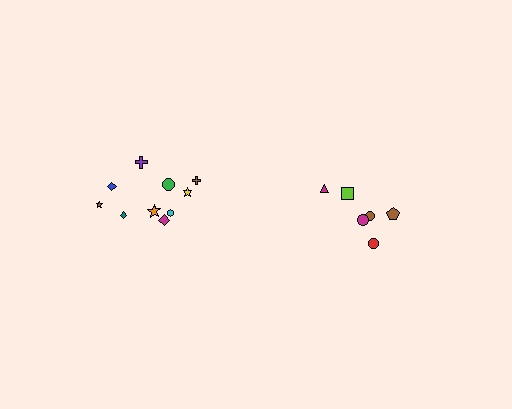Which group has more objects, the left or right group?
The left group.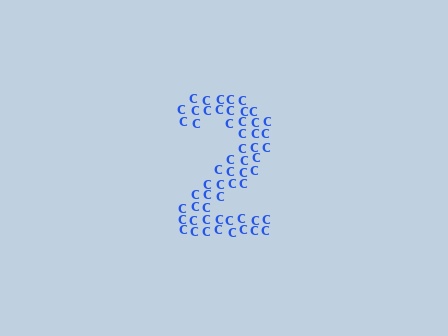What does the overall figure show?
The overall figure shows the digit 2.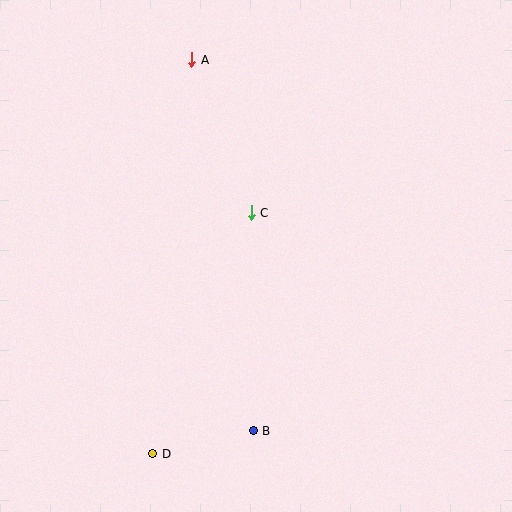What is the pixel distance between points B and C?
The distance between B and C is 218 pixels.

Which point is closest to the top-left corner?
Point A is closest to the top-left corner.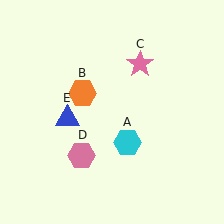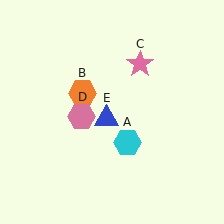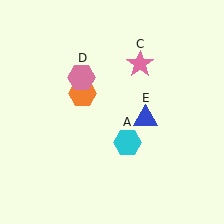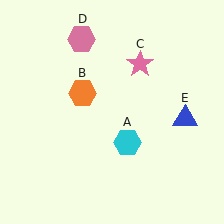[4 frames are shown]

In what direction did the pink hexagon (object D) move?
The pink hexagon (object D) moved up.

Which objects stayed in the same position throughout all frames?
Cyan hexagon (object A) and orange hexagon (object B) and pink star (object C) remained stationary.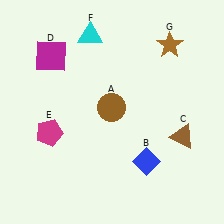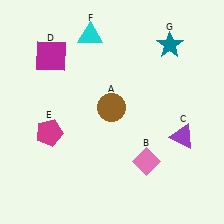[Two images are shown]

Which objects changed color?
B changed from blue to pink. C changed from brown to purple. G changed from brown to teal.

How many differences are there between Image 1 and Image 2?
There are 3 differences between the two images.